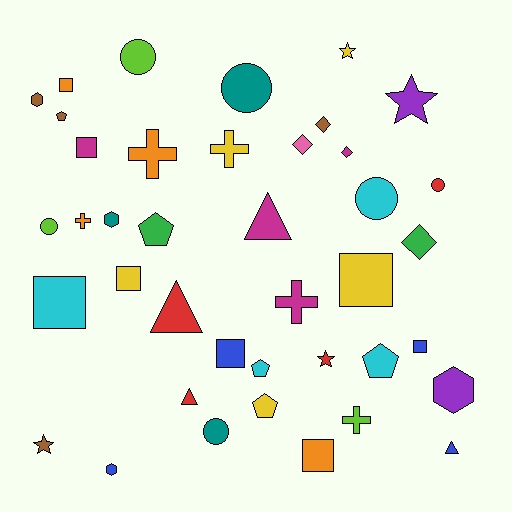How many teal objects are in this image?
There are 3 teal objects.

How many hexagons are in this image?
There are 4 hexagons.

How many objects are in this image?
There are 40 objects.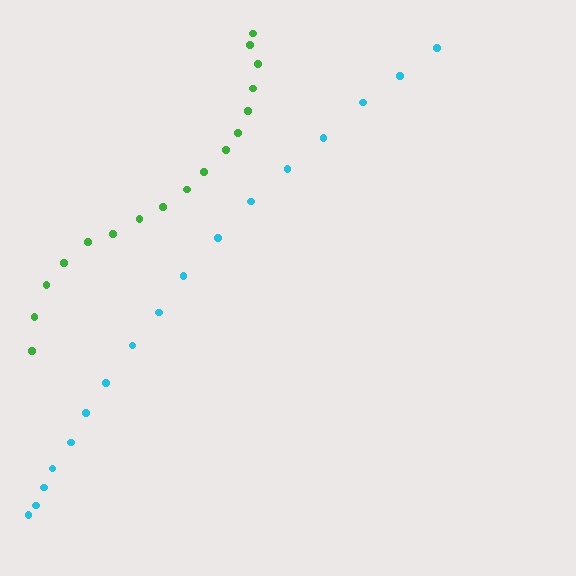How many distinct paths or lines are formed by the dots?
There are 2 distinct paths.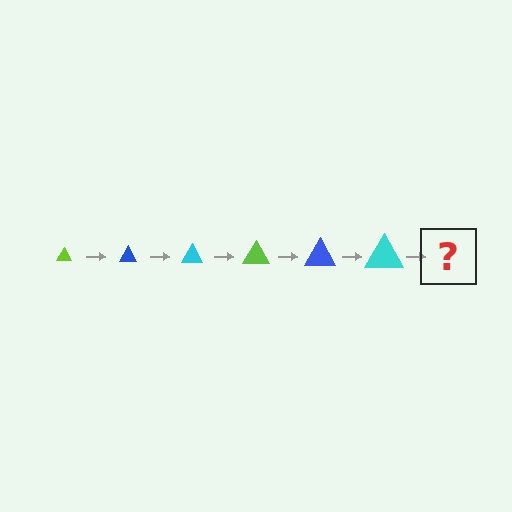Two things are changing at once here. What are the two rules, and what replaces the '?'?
The two rules are that the triangle grows larger each step and the color cycles through lime, blue, and cyan. The '?' should be a lime triangle, larger than the previous one.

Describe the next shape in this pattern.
It should be a lime triangle, larger than the previous one.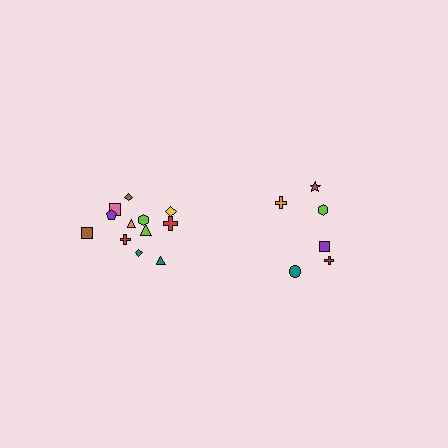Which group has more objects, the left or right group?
The left group.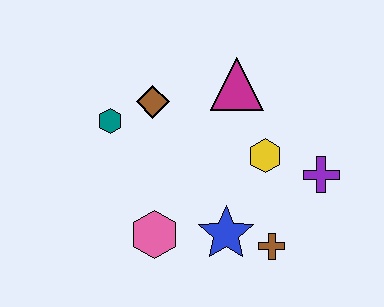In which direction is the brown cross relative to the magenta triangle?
The brown cross is below the magenta triangle.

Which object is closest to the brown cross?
The blue star is closest to the brown cross.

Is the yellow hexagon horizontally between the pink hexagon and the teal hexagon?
No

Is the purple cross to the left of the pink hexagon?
No